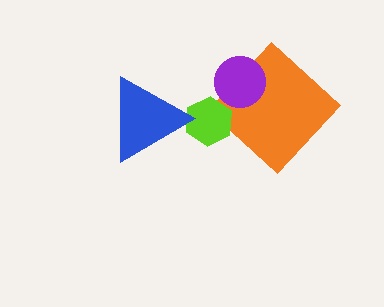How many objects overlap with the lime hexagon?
1 object overlaps with the lime hexagon.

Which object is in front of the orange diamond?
The purple circle is in front of the orange diamond.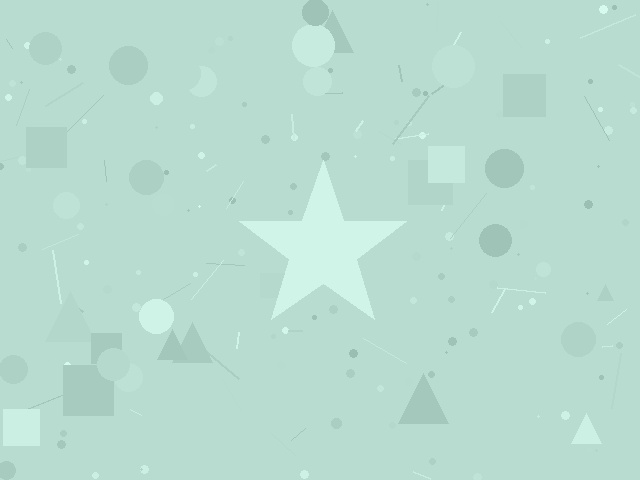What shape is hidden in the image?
A star is hidden in the image.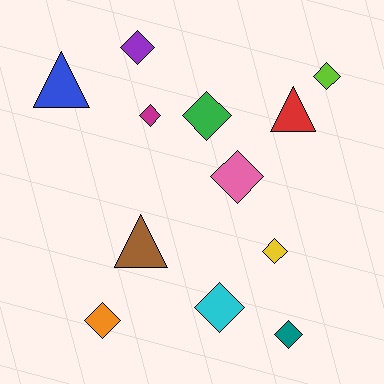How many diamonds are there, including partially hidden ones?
There are 9 diamonds.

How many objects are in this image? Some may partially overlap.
There are 12 objects.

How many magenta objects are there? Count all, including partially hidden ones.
There is 1 magenta object.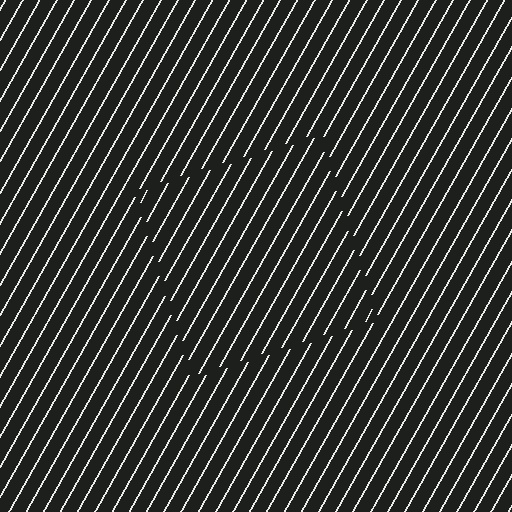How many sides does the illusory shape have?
4 sides — the line-ends trace a square.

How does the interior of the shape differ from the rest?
The interior of the shape contains the same grating, shifted by half a period — the contour is defined by the phase discontinuity where line-ends from the inner and outer gratings abut.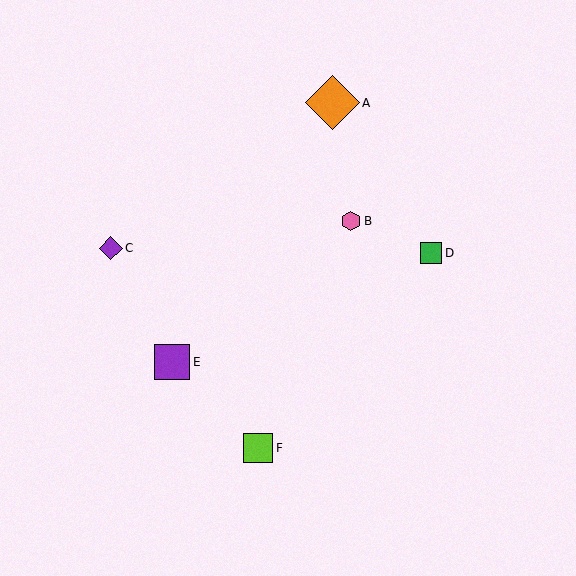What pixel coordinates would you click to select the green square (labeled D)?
Click at (431, 253) to select the green square D.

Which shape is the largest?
The orange diamond (labeled A) is the largest.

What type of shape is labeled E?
Shape E is a purple square.